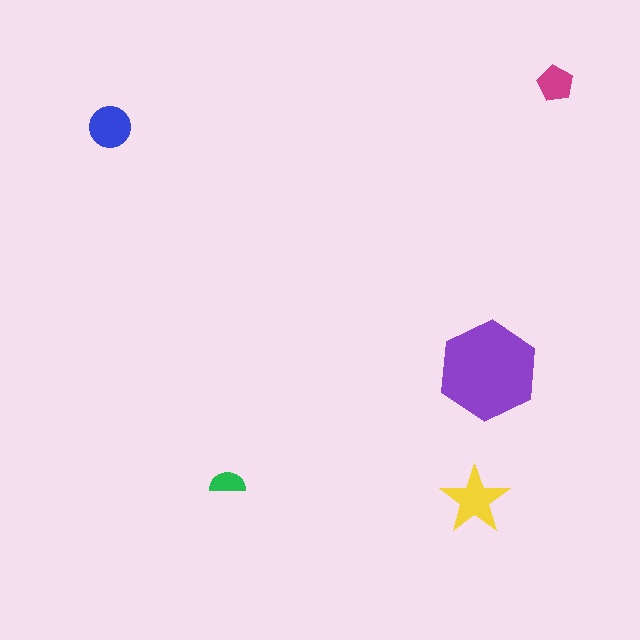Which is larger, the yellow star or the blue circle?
The yellow star.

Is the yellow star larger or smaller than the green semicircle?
Larger.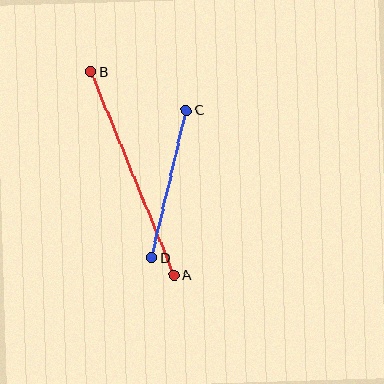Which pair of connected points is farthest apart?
Points A and B are farthest apart.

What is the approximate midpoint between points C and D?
The midpoint is at approximately (169, 184) pixels.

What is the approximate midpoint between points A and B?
The midpoint is at approximately (133, 174) pixels.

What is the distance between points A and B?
The distance is approximately 220 pixels.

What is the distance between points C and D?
The distance is approximately 152 pixels.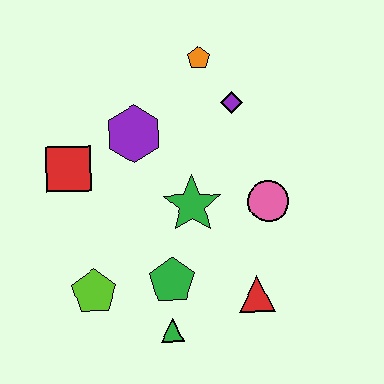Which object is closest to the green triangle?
The green pentagon is closest to the green triangle.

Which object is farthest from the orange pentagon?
The green triangle is farthest from the orange pentagon.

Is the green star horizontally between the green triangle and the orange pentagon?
Yes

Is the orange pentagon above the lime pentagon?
Yes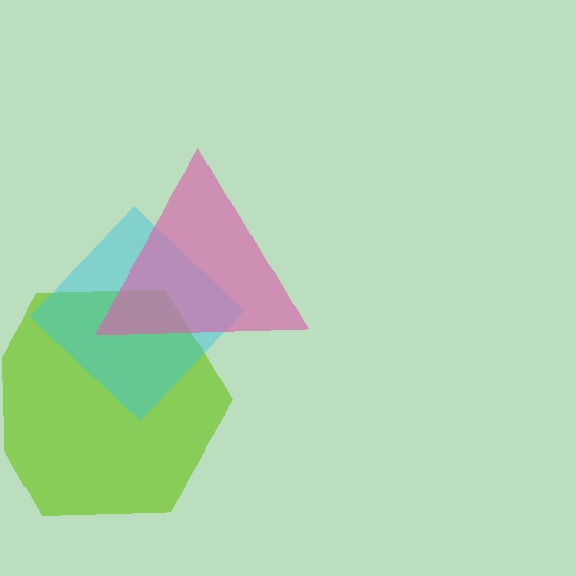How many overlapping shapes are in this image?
There are 3 overlapping shapes in the image.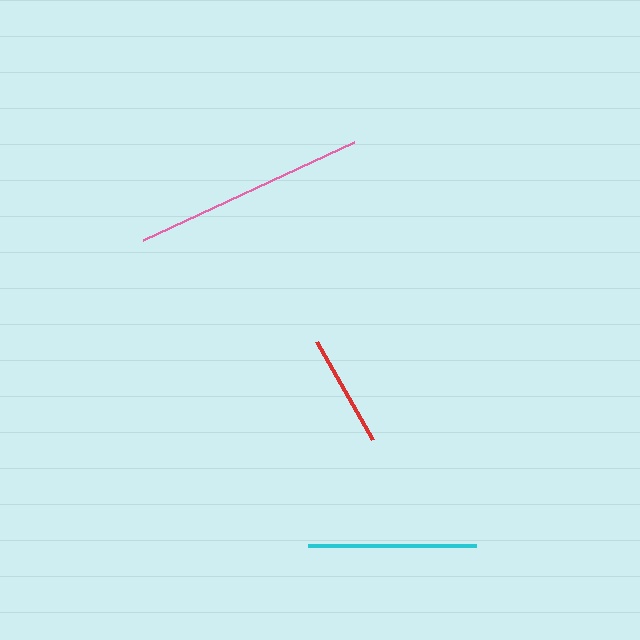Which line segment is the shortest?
The red line is the shortest at approximately 113 pixels.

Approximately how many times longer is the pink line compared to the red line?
The pink line is approximately 2.1 times the length of the red line.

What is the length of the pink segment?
The pink segment is approximately 233 pixels long.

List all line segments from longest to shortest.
From longest to shortest: pink, cyan, red.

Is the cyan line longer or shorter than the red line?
The cyan line is longer than the red line.